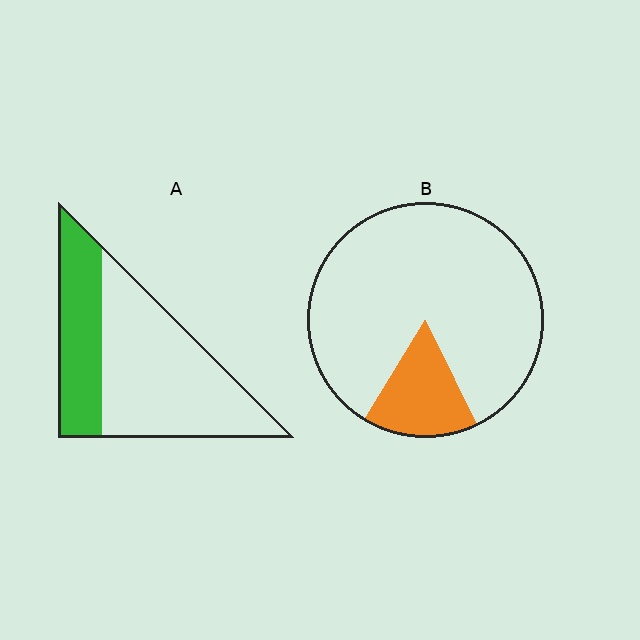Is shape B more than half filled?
No.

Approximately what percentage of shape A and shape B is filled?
A is approximately 35% and B is approximately 15%.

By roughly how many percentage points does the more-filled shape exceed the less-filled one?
By roughly 20 percentage points (A over B).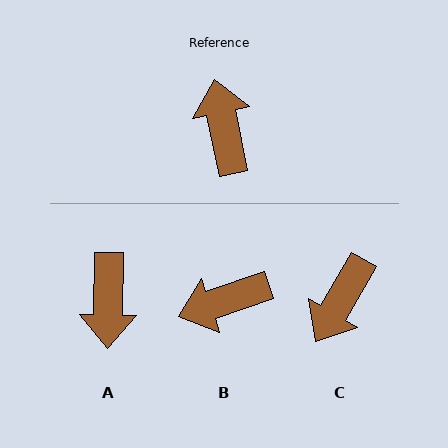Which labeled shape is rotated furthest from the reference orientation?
A, about 167 degrees away.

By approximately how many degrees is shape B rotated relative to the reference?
Approximately 97 degrees counter-clockwise.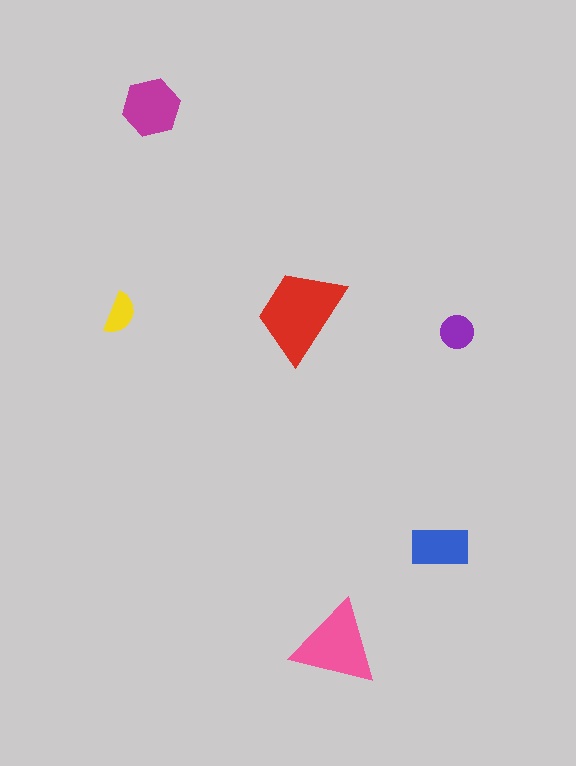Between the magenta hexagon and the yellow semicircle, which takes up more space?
The magenta hexagon.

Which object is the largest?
The red trapezoid.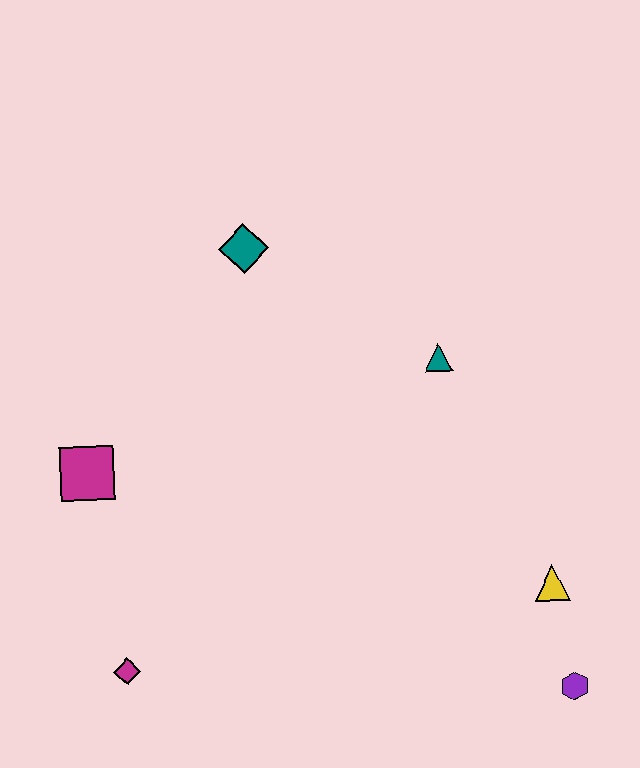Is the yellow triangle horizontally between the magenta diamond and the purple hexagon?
Yes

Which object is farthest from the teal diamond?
The purple hexagon is farthest from the teal diamond.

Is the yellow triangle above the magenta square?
No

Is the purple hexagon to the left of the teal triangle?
No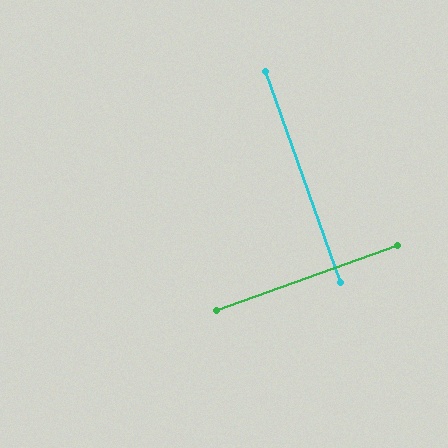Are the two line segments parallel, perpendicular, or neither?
Perpendicular — they meet at approximately 90°.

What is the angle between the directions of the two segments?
Approximately 90 degrees.